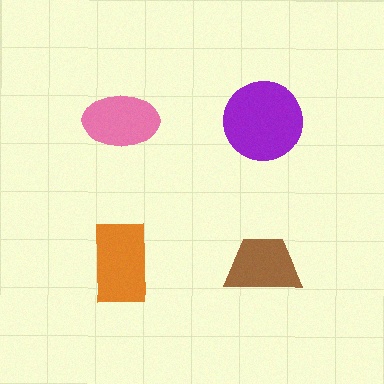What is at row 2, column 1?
An orange rectangle.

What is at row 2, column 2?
A brown trapezoid.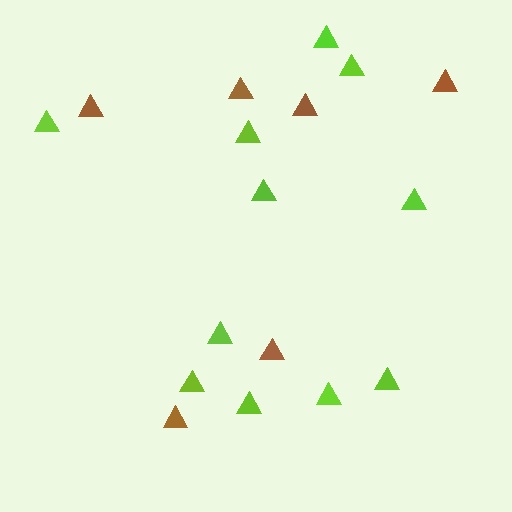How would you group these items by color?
There are 2 groups: one group of brown triangles (6) and one group of lime triangles (11).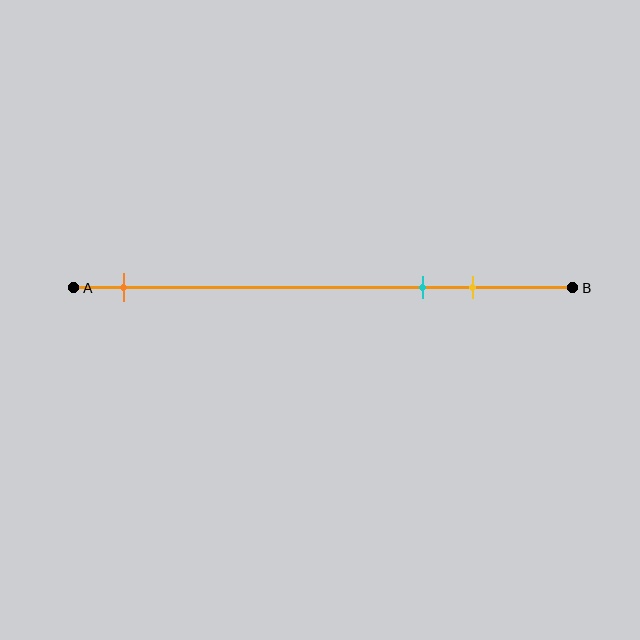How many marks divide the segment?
There are 3 marks dividing the segment.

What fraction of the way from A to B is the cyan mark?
The cyan mark is approximately 70% (0.7) of the way from A to B.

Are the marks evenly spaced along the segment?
No, the marks are not evenly spaced.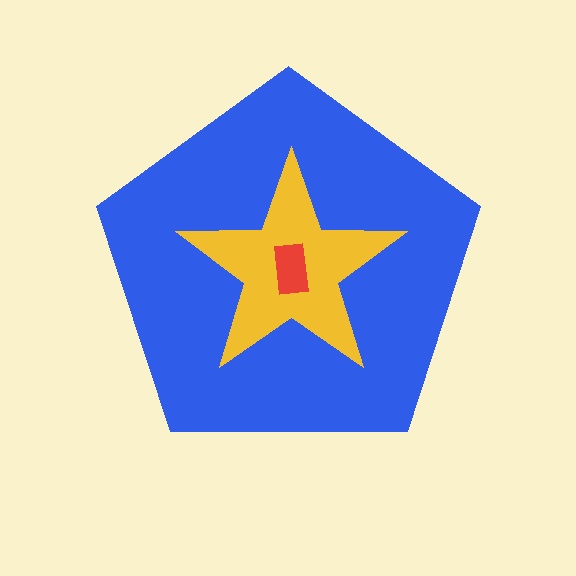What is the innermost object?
The red rectangle.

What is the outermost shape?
The blue pentagon.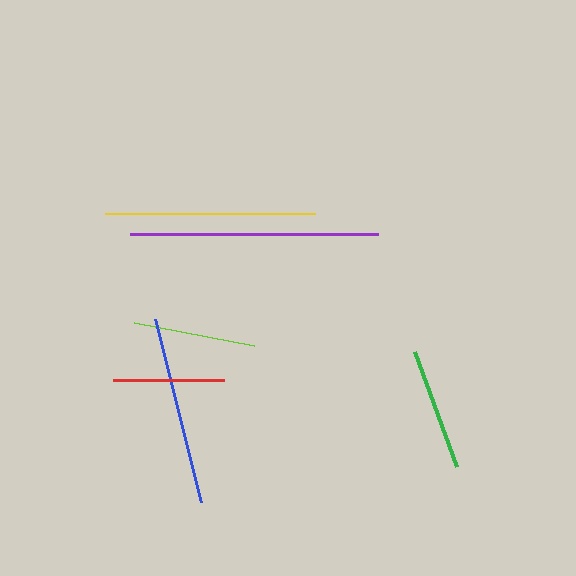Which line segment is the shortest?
The red line is the shortest at approximately 111 pixels.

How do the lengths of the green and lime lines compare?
The green and lime lines are approximately the same length.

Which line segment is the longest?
The purple line is the longest at approximately 248 pixels.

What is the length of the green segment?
The green segment is approximately 122 pixels long.